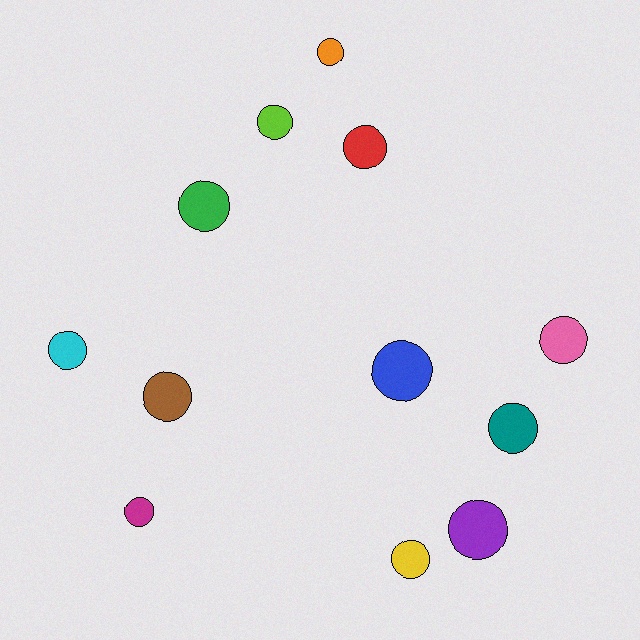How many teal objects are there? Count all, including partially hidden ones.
There is 1 teal object.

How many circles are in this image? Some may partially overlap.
There are 12 circles.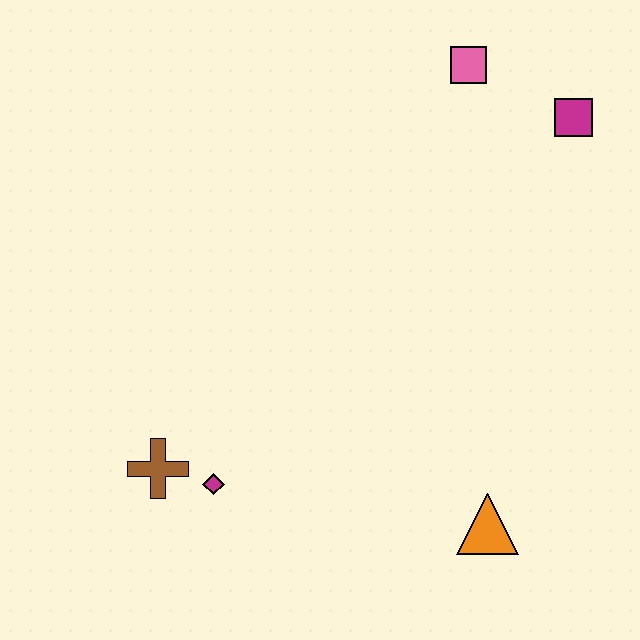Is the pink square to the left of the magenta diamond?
No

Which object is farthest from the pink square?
The brown cross is farthest from the pink square.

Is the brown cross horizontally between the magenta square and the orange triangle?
No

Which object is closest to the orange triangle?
The magenta diamond is closest to the orange triangle.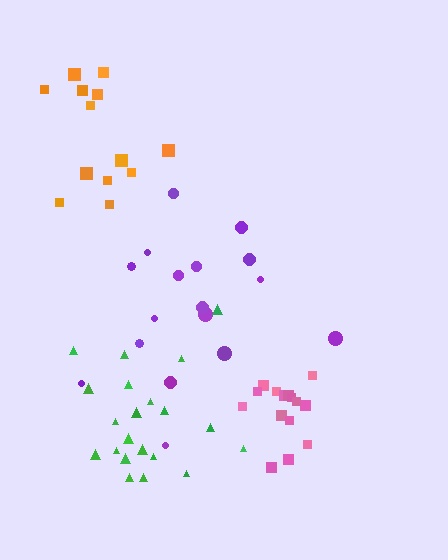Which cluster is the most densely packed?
Pink.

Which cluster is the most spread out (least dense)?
Purple.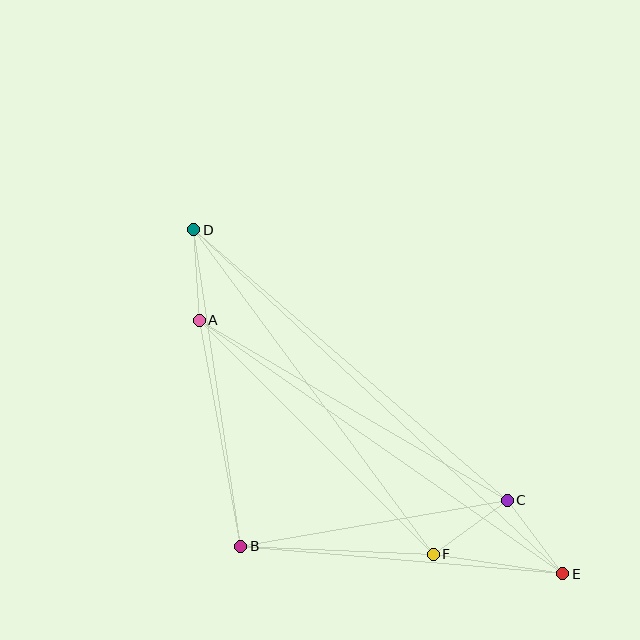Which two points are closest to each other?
Points A and D are closest to each other.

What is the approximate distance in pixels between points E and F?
The distance between E and F is approximately 131 pixels.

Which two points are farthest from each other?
Points D and E are farthest from each other.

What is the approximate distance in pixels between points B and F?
The distance between B and F is approximately 192 pixels.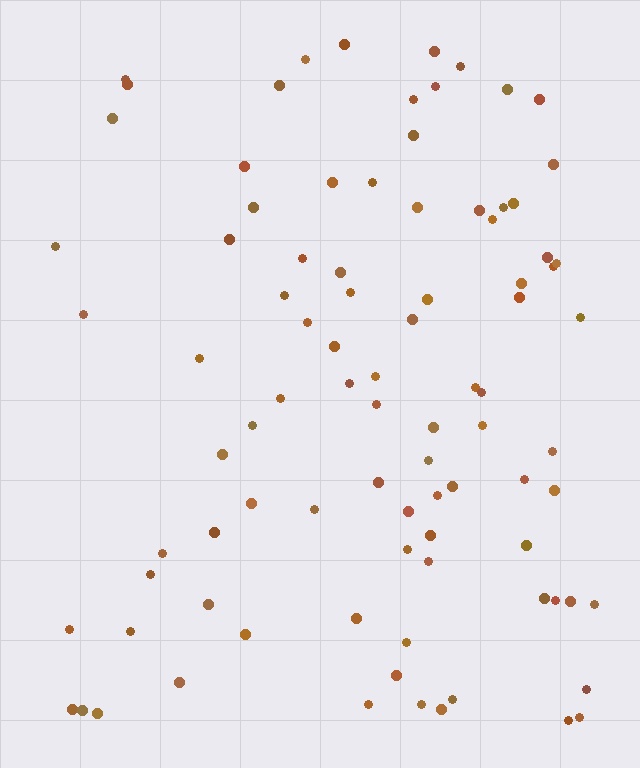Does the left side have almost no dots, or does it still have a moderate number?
Still a moderate number, just noticeably fewer than the right.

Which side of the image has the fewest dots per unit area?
The left.